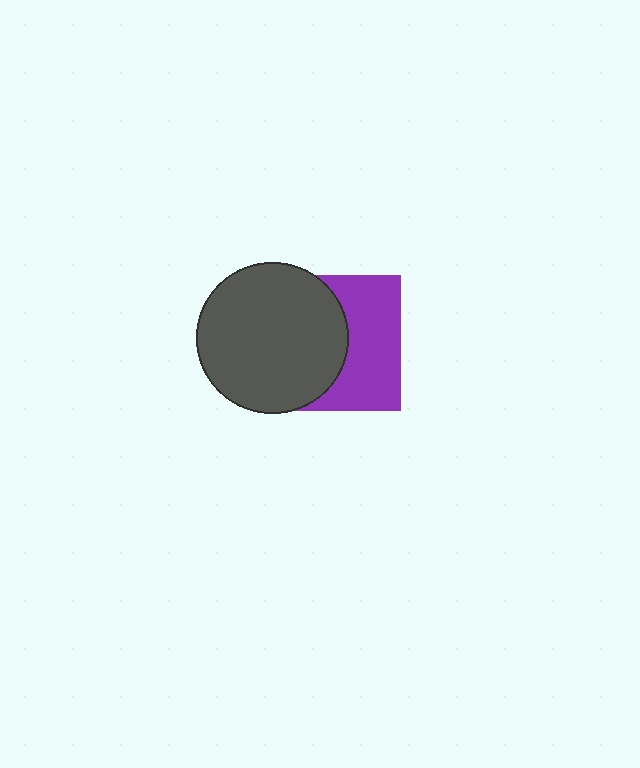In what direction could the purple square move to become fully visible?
The purple square could move right. That would shift it out from behind the dark gray circle entirely.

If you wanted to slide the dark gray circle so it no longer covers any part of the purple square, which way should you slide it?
Slide it left — that is the most direct way to separate the two shapes.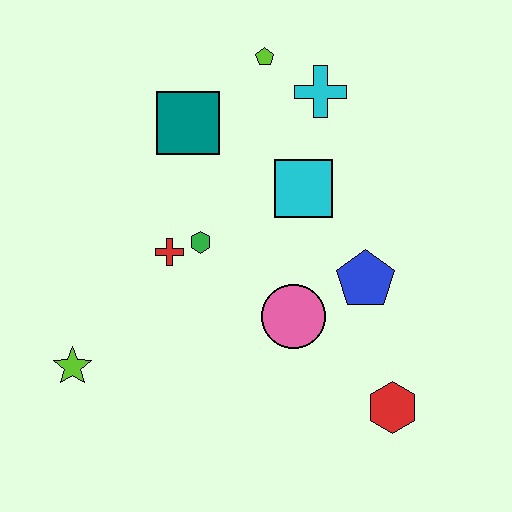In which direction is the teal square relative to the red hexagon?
The teal square is above the red hexagon.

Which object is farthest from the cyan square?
The lime star is farthest from the cyan square.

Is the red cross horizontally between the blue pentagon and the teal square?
No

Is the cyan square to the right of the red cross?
Yes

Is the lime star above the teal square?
No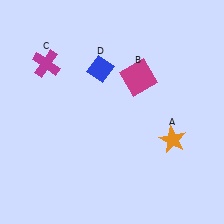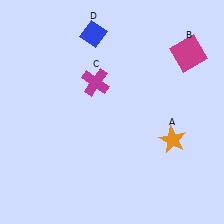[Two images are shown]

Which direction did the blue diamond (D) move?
The blue diamond (D) moved up.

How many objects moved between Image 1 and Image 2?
3 objects moved between the two images.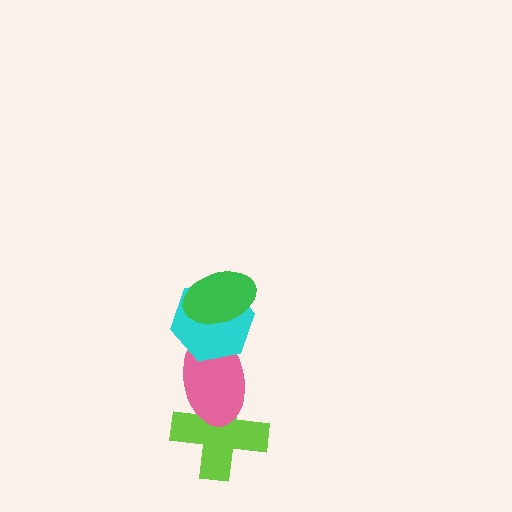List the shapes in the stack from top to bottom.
From top to bottom: the green ellipse, the cyan hexagon, the pink ellipse, the lime cross.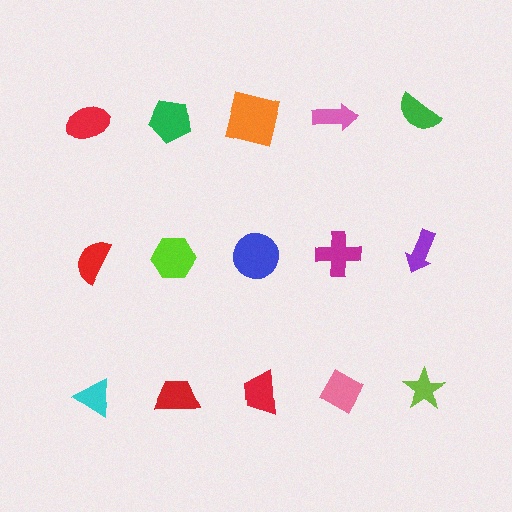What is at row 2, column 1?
A red semicircle.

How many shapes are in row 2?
5 shapes.